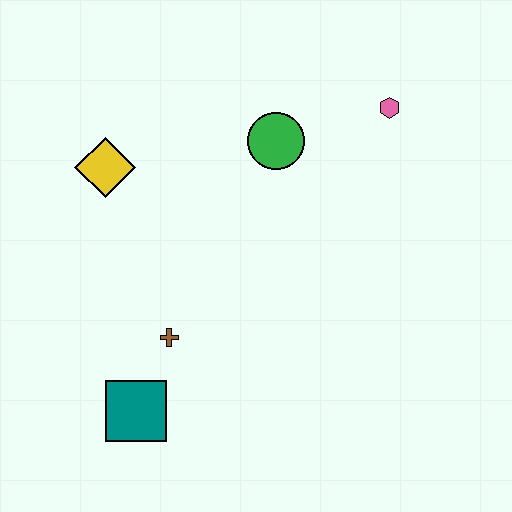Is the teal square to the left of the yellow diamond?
No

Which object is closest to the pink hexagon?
The green circle is closest to the pink hexagon.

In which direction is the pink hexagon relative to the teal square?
The pink hexagon is above the teal square.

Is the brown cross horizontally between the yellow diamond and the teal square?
No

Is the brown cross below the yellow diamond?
Yes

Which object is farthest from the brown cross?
The pink hexagon is farthest from the brown cross.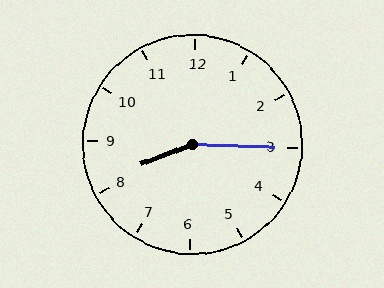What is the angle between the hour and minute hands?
Approximately 158 degrees.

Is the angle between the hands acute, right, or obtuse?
It is obtuse.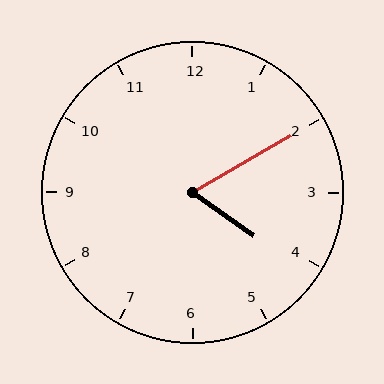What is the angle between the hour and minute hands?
Approximately 65 degrees.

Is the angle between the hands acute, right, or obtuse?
It is acute.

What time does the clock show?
4:10.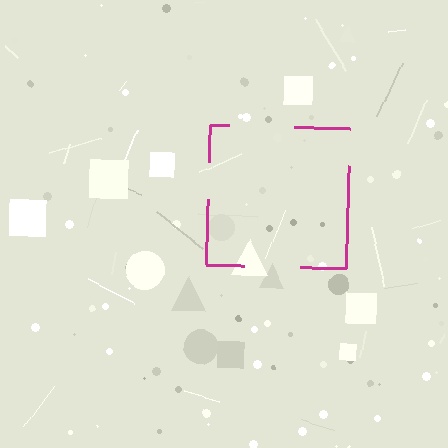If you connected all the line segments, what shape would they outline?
They would outline a square.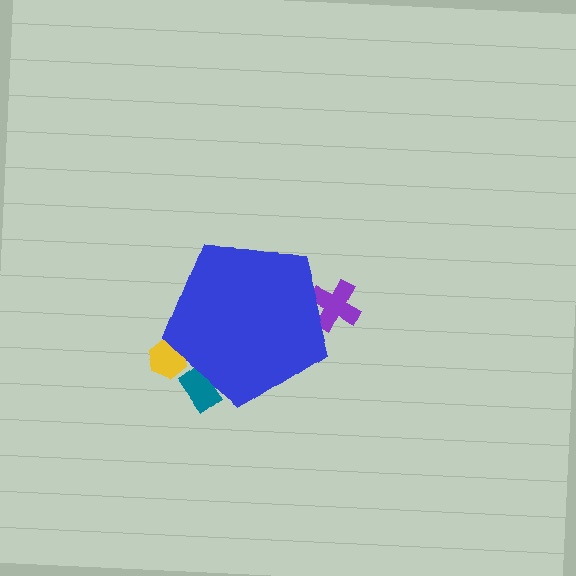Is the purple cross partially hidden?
Yes, the purple cross is partially hidden behind the blue pentagon.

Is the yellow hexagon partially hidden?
Yes, the yellow hexagon is partially hidden behind the blue pentagon.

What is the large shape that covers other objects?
A blue pentagon.